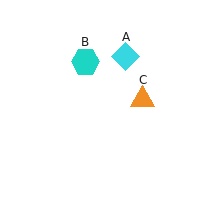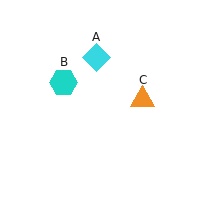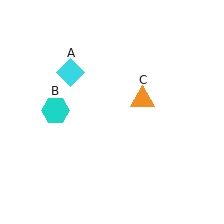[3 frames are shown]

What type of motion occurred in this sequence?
The cyan diamond (object A), cyan hexagon (object B) rotated counterclockwise around the center of the scene.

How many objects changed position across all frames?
2 objects changed position: cyan diamond (object A), cyan hexagon (object B).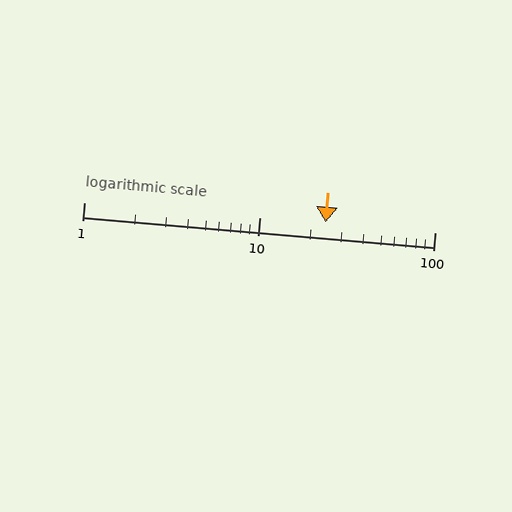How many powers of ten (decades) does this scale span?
The scale spans 2 decades, from 1 to 100.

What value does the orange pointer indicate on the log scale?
The pointer indicates approximately 24.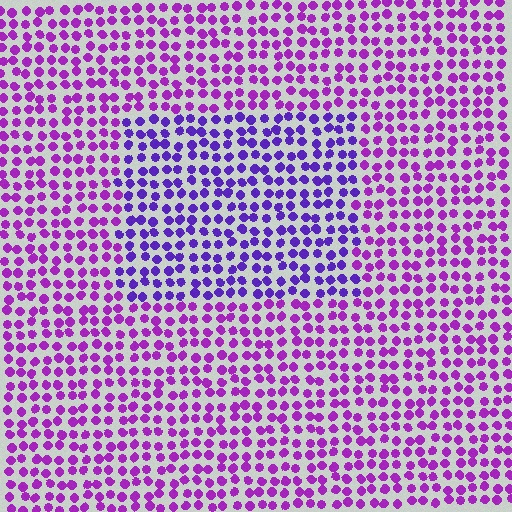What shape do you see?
I see a rectangle.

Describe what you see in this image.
The image is filled with small purple elements in a uniform arrangement. A rectangle-shaped region is visible where the elements are tinted to a slightly different hue, forming a subtle color boundary.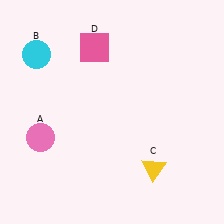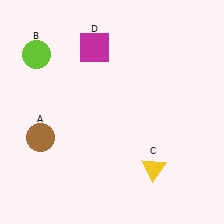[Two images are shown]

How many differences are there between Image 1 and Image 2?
There are 3 differences between the two images.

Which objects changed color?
A changed from pink to brown. B changed from cyan to lime. D changed from pink to magenta.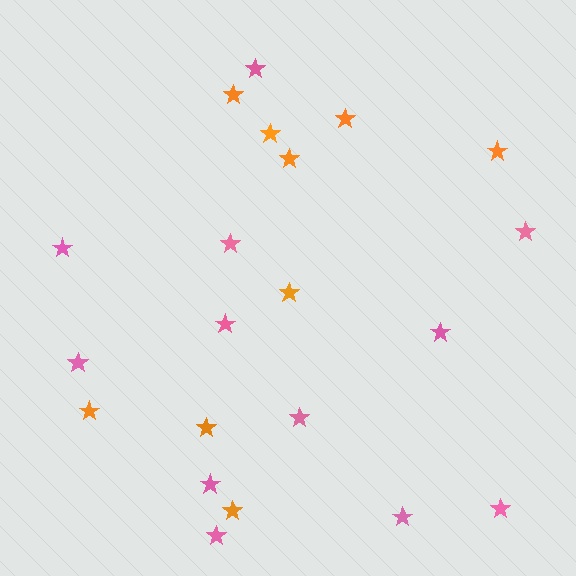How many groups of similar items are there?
There are 2 groups: one group of pink stars (12) and one group of orange stars (9).